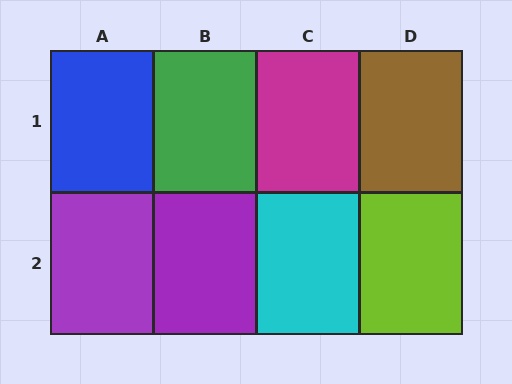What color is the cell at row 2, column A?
Purple.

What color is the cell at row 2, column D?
Lime.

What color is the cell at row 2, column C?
Cyan.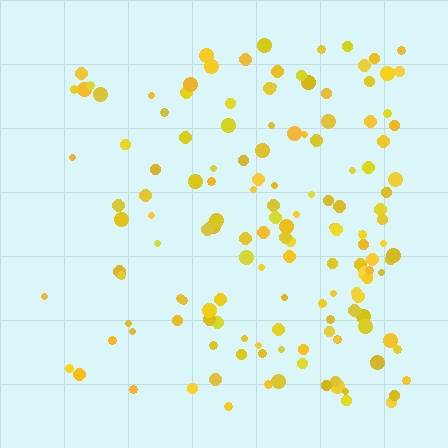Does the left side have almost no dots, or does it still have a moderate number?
Still a moderate number, just noticeably fewer than the right.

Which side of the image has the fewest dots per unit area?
The left.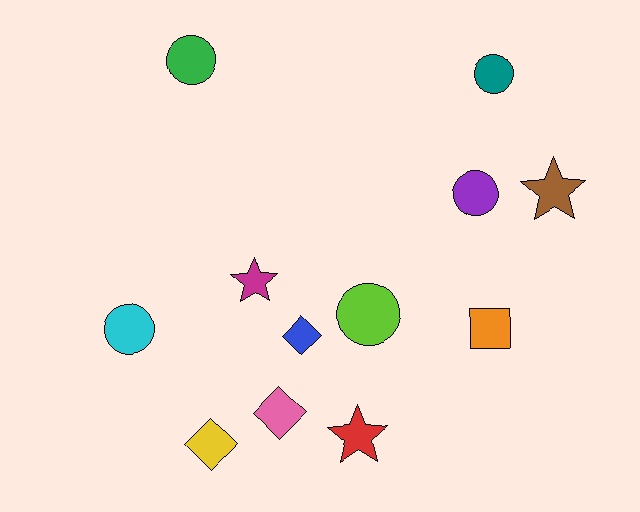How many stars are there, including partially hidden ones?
There are 3 stars.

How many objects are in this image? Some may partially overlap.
There are 12 objects.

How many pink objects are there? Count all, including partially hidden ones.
There is 1 pink object.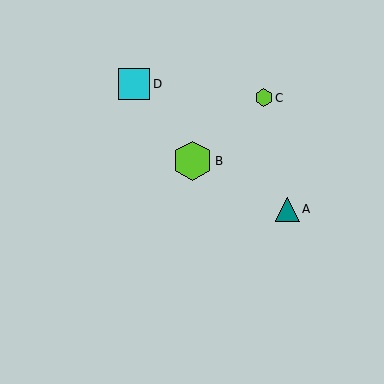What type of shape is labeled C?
Shape C is a lime hexagon.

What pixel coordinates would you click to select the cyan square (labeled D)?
Click at (134, 84) to select the cyan square D.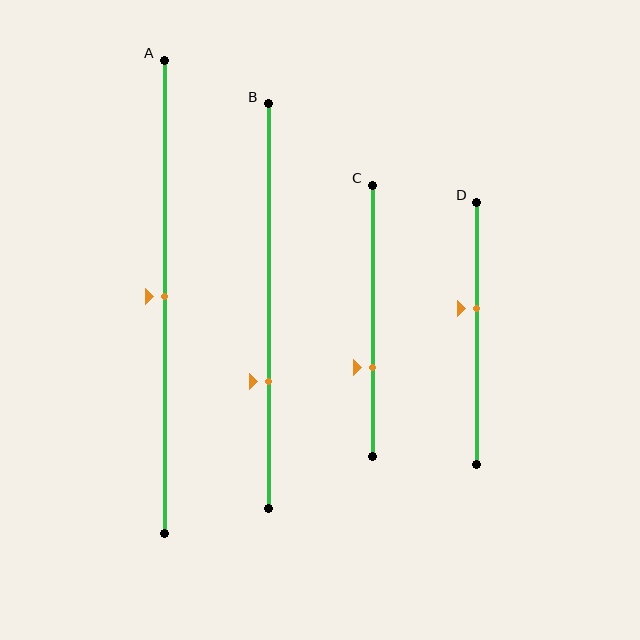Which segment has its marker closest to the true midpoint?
Segment A has its marker closest to the true midpoint.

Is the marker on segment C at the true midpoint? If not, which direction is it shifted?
No, the marker on segment C is shifted downward by about 17% of the segment length.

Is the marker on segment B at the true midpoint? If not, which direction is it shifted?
No, the marker on segment B is shifted downward by about 19% of the segment length.